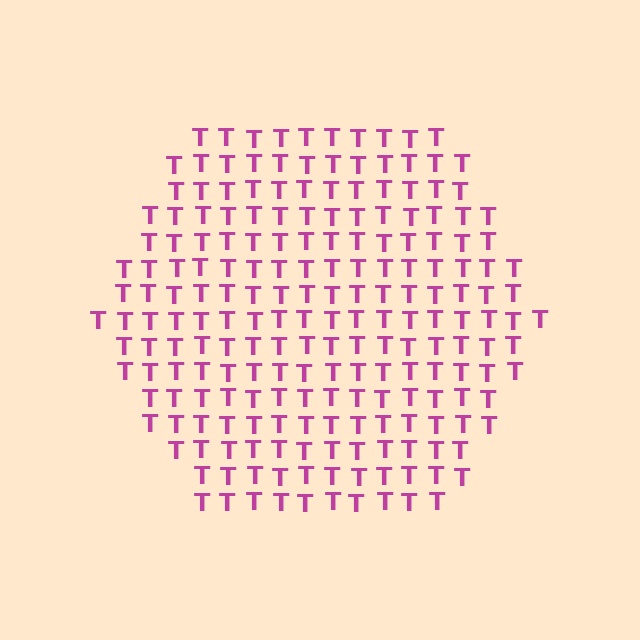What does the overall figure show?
The overall figure shows a hexagon.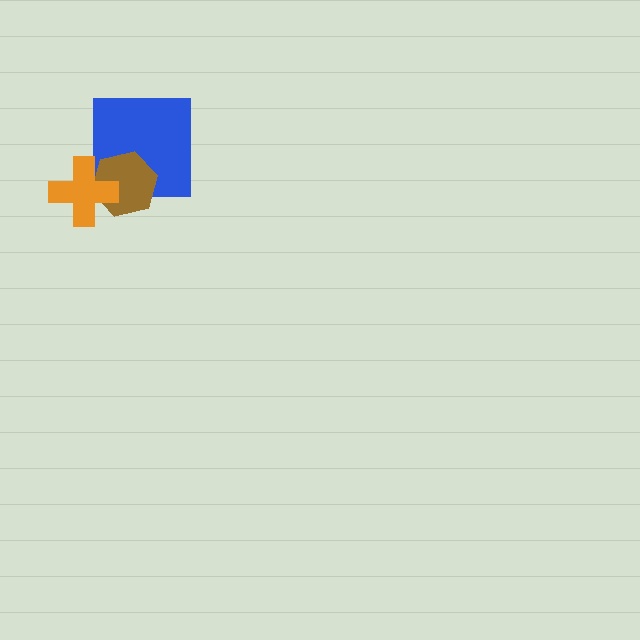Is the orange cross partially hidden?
No, no other shape covers it.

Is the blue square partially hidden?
Yes, it is partially covered by another shape.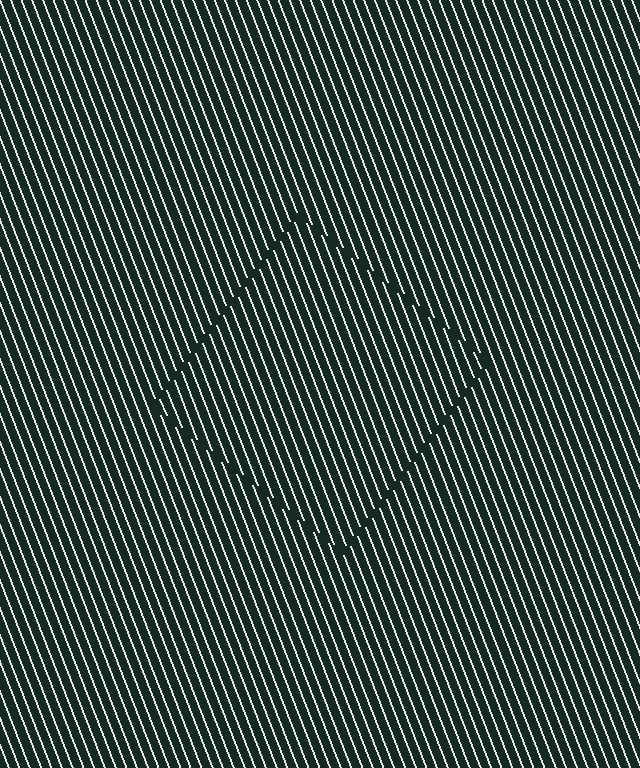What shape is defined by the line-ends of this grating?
An illusory square. The interior of the shape contains the same grating, shifted by half a period — the contour is defined by the phase discontinuity where line-ends from the inner and outer gratings abut.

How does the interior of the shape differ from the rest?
The interior of the shape contains the same grating, shifted by half a period — the contour is defined by the phase discontinuity where line-ends from the inner and outer gratings abut.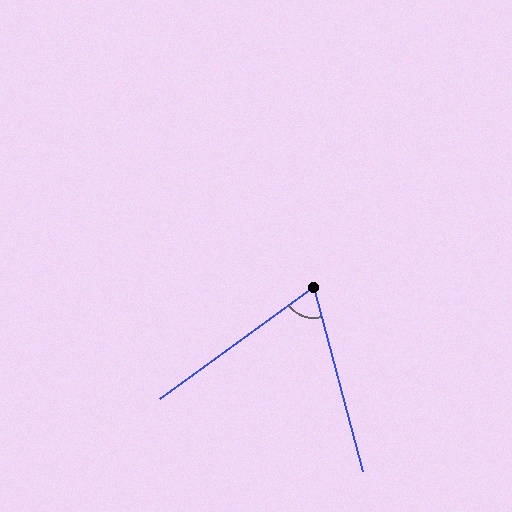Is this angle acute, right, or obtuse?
It is acute.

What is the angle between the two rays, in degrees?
Approximately 69 degrees.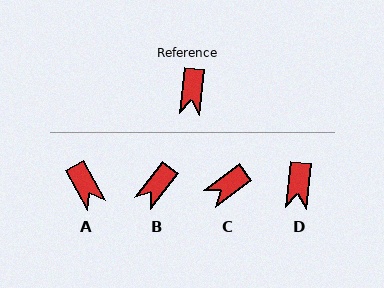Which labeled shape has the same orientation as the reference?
D.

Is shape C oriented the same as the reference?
No, it is off by about 48 degrees.